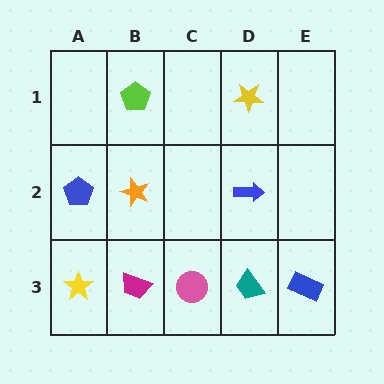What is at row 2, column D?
A blue arrow.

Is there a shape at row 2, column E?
No, that cell is empty.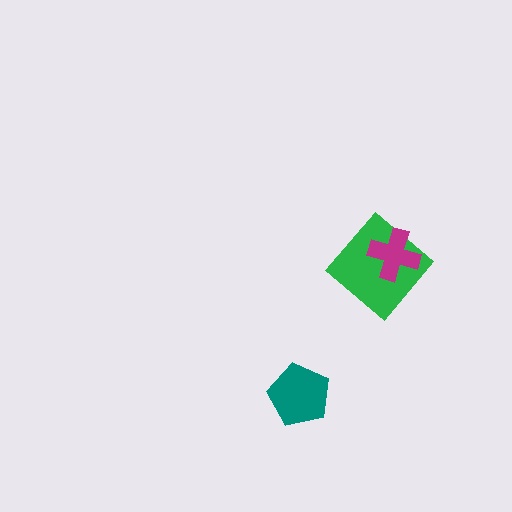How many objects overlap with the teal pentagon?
0 objects overlap with the teal pentagon.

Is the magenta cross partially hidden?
No, no other shape covers it.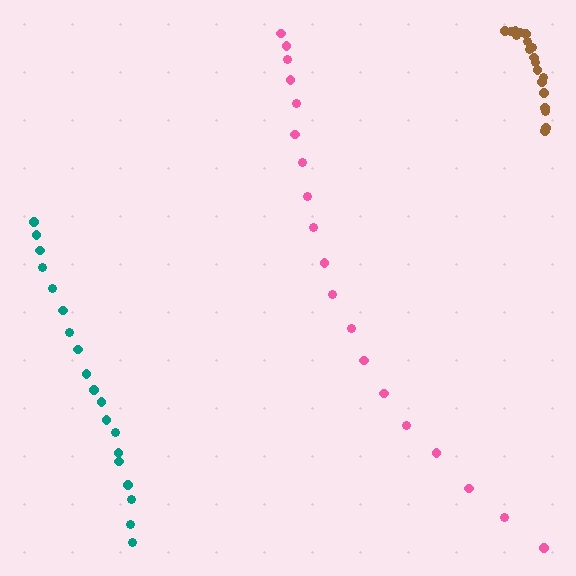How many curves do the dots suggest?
There are 3 distinct paths.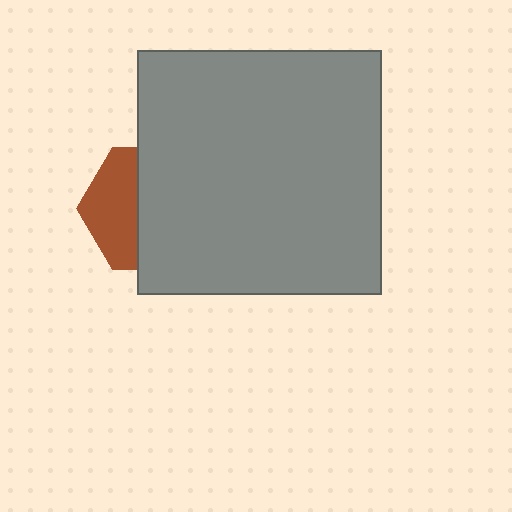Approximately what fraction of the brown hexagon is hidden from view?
Roughly 59% of the brown hexagon is hidden behind the gray square.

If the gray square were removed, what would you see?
You would see the complete brown hexagon.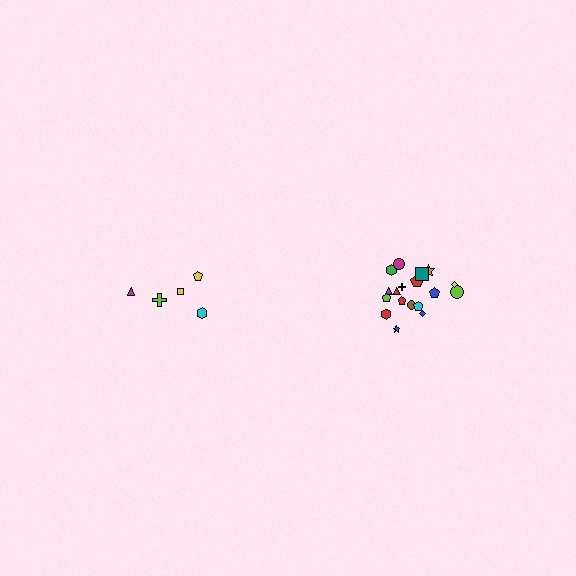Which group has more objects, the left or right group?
The right group.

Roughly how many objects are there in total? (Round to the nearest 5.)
Roughly 25 objects in total.